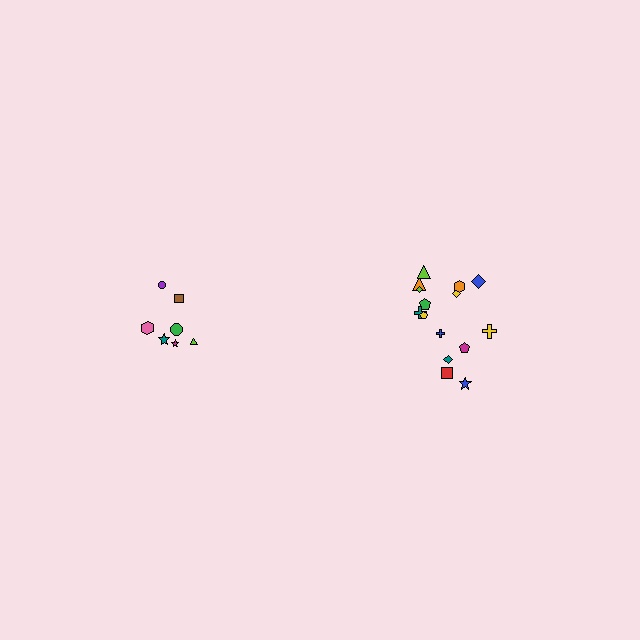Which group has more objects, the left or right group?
The right group.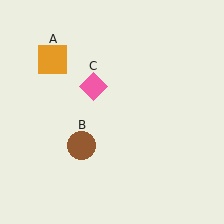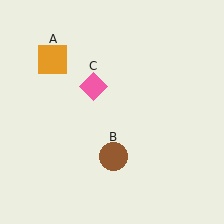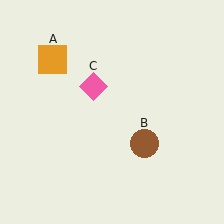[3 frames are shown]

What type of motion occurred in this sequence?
The brown circle (object B) rotated counterclockwise around the center of the scene.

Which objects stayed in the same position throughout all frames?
Orange square (object A) and pink diamond (object C) remained stationary.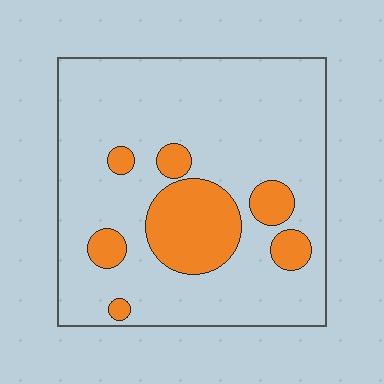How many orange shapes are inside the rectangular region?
7.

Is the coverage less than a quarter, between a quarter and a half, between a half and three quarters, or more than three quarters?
Less than a quarter.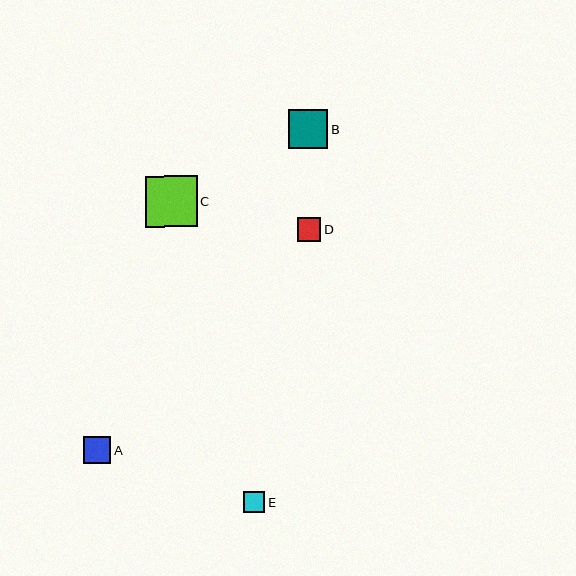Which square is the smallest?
Square E is the smallest with a size of approximately 21 pixels.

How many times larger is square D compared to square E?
Square D is approximately 1.1 times the size of square E.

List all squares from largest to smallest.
From largest to smallest: C, B, A, D, E.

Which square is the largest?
Square C is the largest with a size of approximately 52 pixels.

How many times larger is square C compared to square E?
Square C is approximately 2.4 times the size of square E.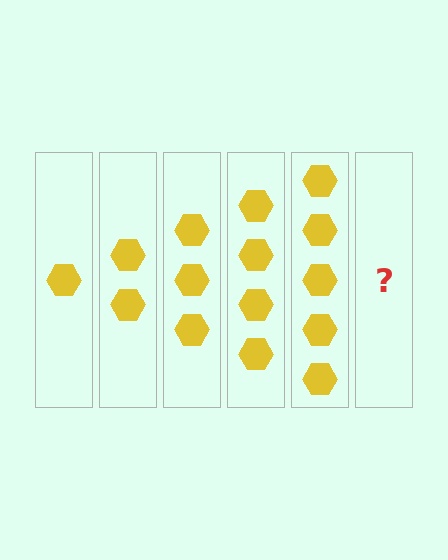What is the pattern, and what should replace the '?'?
The pattern is that each step adds one more hexagon. The '?' should be 6 hexagons.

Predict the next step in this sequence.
The next step is 6 hexagons.